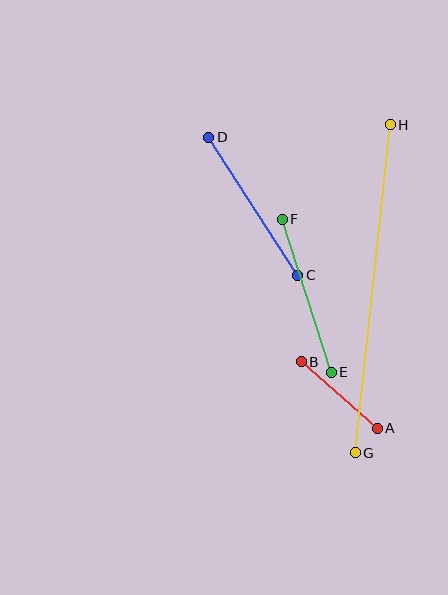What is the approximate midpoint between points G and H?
The midpoint is at approximately (373, 289) pixels.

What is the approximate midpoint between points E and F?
The midpoint is at approximately (307, 296) pixels.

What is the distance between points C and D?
The distance is approximately 164 pixels.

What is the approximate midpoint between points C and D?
The midpoint is at approximately (253, 206) pixels.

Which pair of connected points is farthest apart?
Points G and H are farthest apart.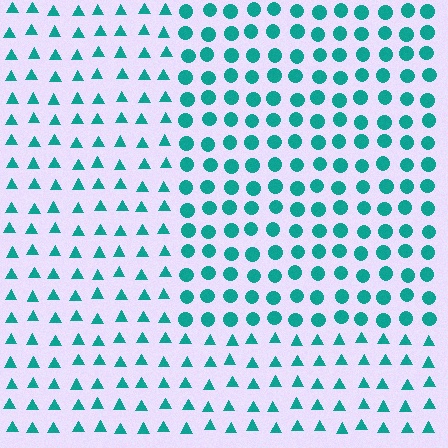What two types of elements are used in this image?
The image uses circles inside the rectangle region and triangles outside it.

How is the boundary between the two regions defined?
The boundary is defined by a change in element shape: circles inside vs. triangles outside. All elements share the same color and spacing.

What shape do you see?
I see a rectangle.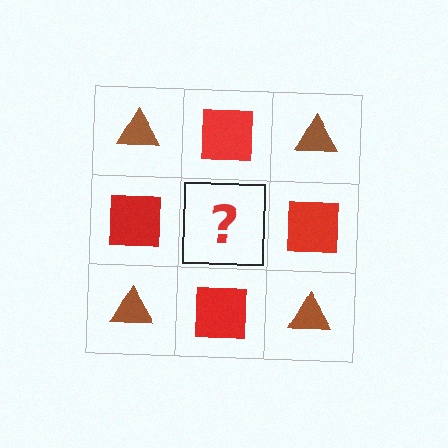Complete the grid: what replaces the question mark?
The question mark should be replaced with a brown triangle.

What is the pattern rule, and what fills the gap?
The rule is that it alternates brown triangle and red square in a checkerboard pattern. The gap should be filled with a brown triangle.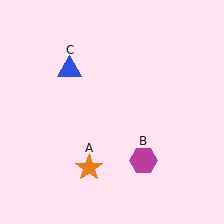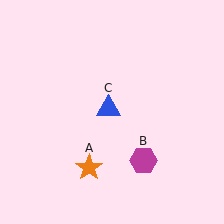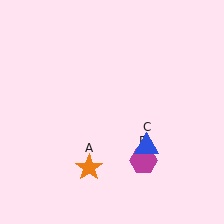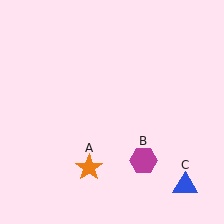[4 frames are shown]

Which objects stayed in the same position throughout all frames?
Orange star (object A) and magenta hexagon (object B) remained stationary.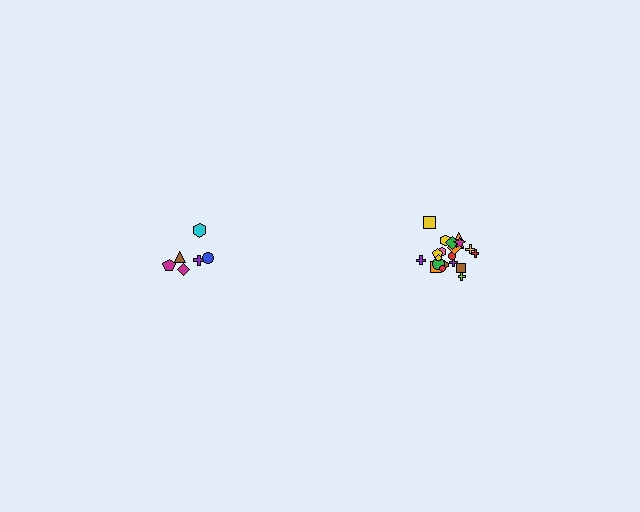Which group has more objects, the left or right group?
The right group.